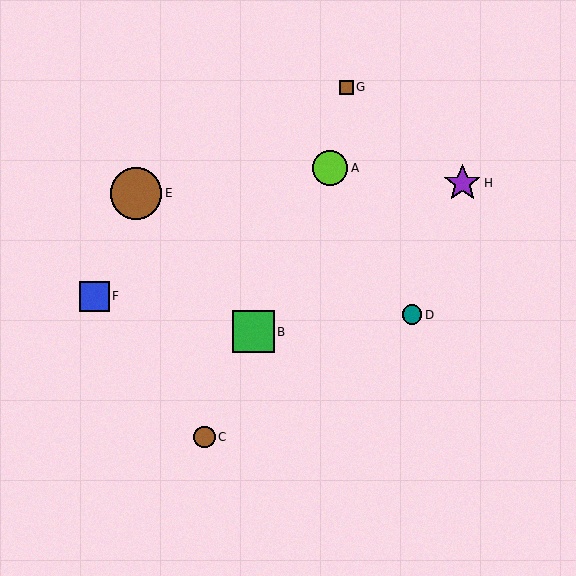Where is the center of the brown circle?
The center of the brown circle is at (204, 437).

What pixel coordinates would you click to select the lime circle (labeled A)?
Click at (330, 168) to select the lime circle A.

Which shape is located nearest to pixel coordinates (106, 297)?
The blue square (labeled F) at (94, 296) is nearest to that location.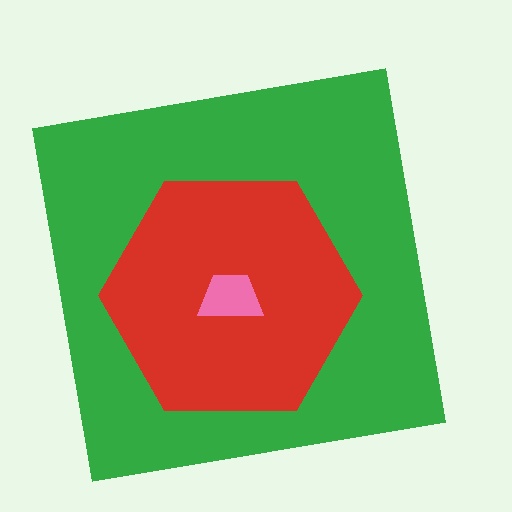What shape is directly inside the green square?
The red hexagon.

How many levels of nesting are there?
3.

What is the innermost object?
The pink trapezoid.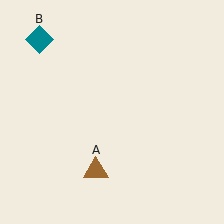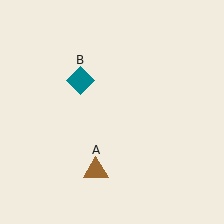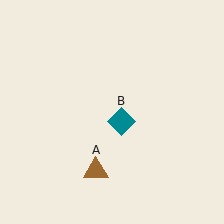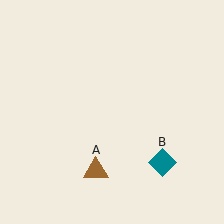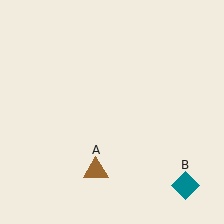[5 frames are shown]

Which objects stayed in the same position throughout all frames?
Brown triangle (object A) remained stationary.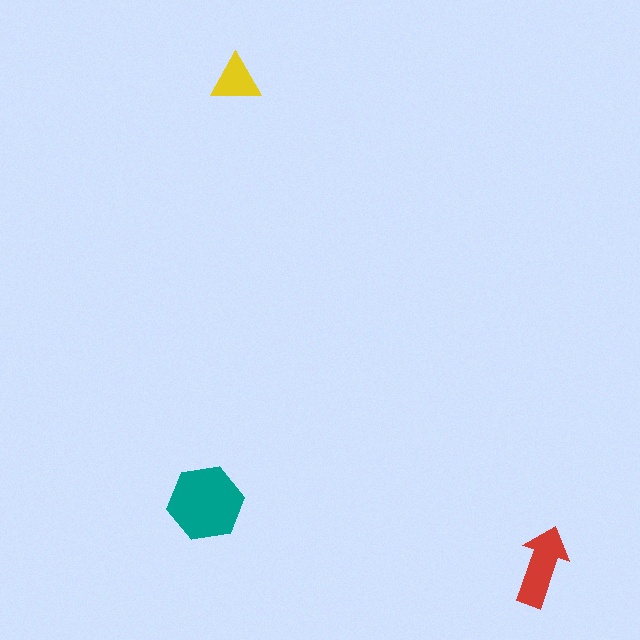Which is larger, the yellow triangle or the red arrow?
The red arrow.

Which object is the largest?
The teal hexagon.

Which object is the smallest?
The yellow triangle.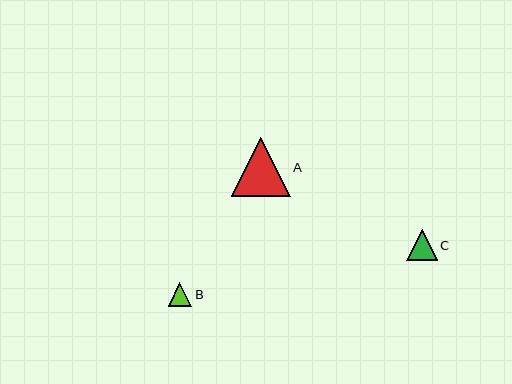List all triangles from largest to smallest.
From largest to smallest: A, C, B.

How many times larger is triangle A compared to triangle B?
Triangle A is approximately 2.5 times the size of triangle B.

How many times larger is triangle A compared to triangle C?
Triangle A is approximately 1.9 times the size of triangle C.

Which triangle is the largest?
Triangle A is the largest with a size of approximately 59 pixels.